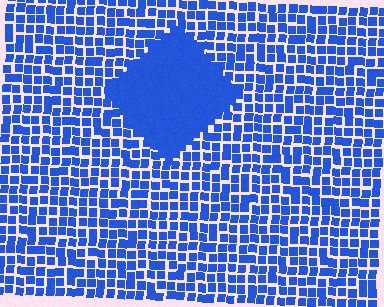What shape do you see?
I see a diamond.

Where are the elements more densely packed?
The elements are more densely packed inside the diamond boundary.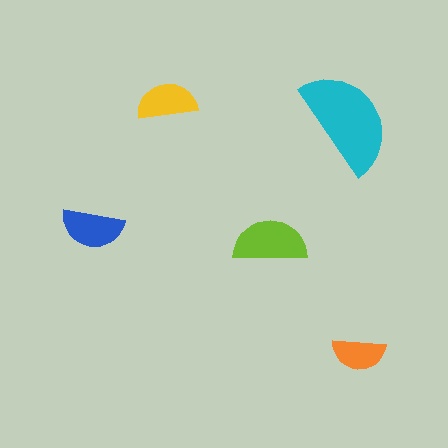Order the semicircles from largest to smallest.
the cyan one, the lime one, the blue one, the yellow one, the orange one.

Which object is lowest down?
The orange semicircle is bottommost.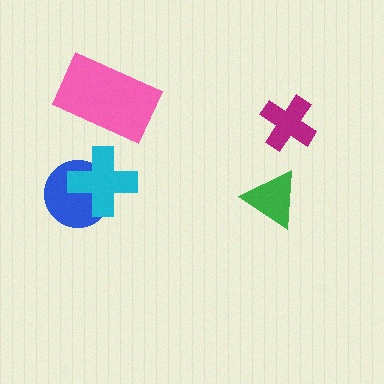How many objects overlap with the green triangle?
0 objects overlap with the green triangle.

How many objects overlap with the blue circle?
1 object overlaps with the blue circle.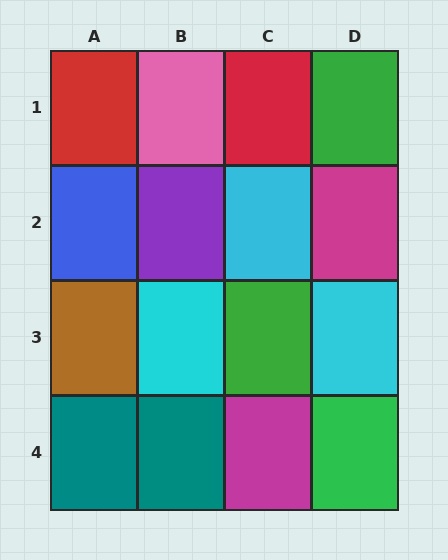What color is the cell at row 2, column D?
Magenta.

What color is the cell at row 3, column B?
Cyan.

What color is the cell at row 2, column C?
Cyan.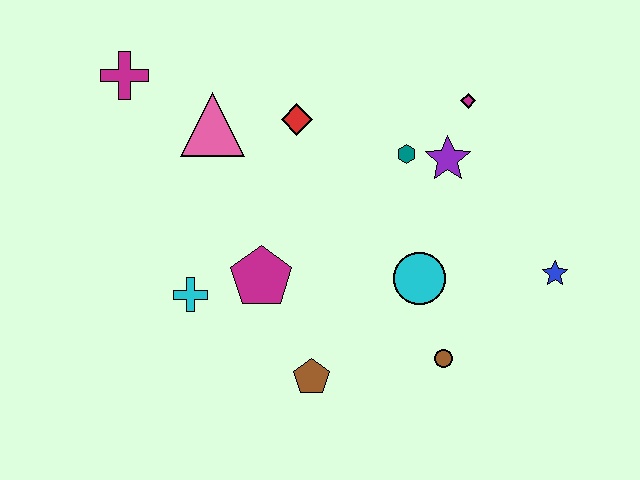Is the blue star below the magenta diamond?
Yes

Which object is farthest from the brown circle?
The magenta cross is farthest from the brown circle.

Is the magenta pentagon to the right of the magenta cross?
Yes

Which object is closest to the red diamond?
The pink triangle is closest to the red diamond.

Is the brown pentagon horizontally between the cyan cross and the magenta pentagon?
No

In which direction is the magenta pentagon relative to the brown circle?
The magenta pentagon is to the left of the brown circle.